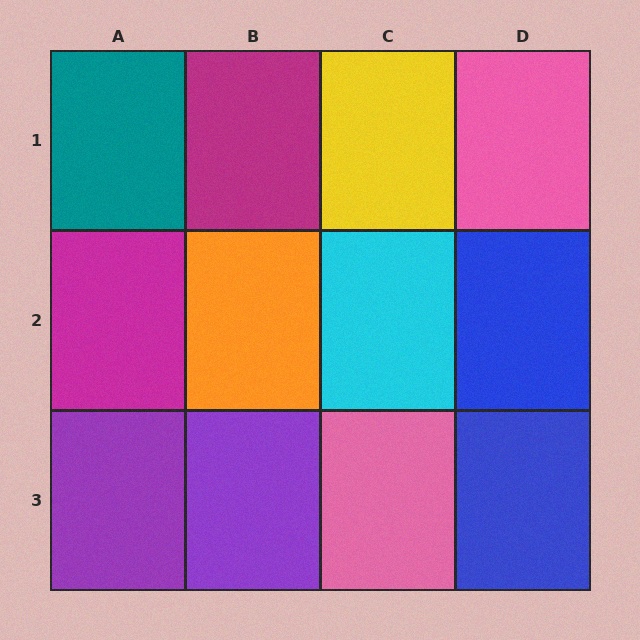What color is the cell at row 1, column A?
Teal.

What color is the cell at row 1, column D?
Pink.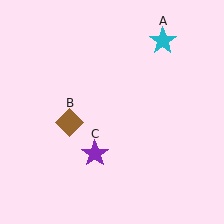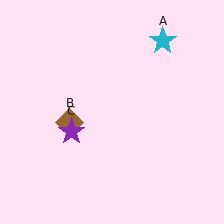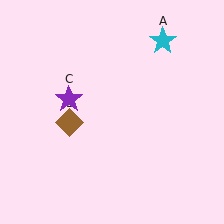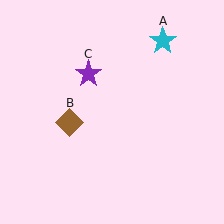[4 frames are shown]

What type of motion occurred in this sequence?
The purple star (object C) rotated clockwise around the center of the scene.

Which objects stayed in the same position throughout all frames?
Cyan star (object A) and brown diamond (object B) remained stationary.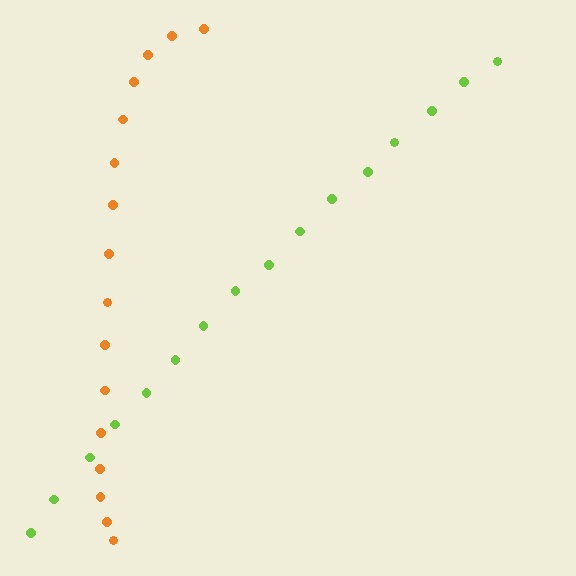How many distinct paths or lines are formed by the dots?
There are 2 distinct paths.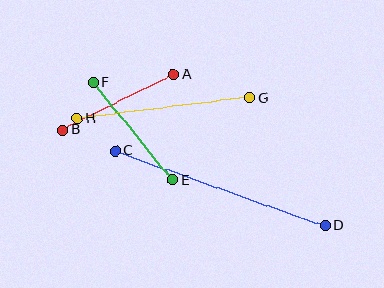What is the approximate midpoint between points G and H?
The midpoint is at approximately (163, 108) pixels.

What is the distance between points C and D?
The distance is approximately 223 pixels.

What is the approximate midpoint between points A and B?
The midpoint is at approximately (118, 102) pixels.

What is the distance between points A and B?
The distance is approximately 124 pixels.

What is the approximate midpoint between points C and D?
The midpoint is at approximately (220, 188) pixels.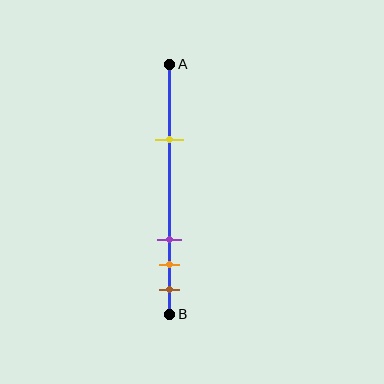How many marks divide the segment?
There are 4 marks dividing the segment.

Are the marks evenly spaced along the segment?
No, the marks are not evenly spaced.